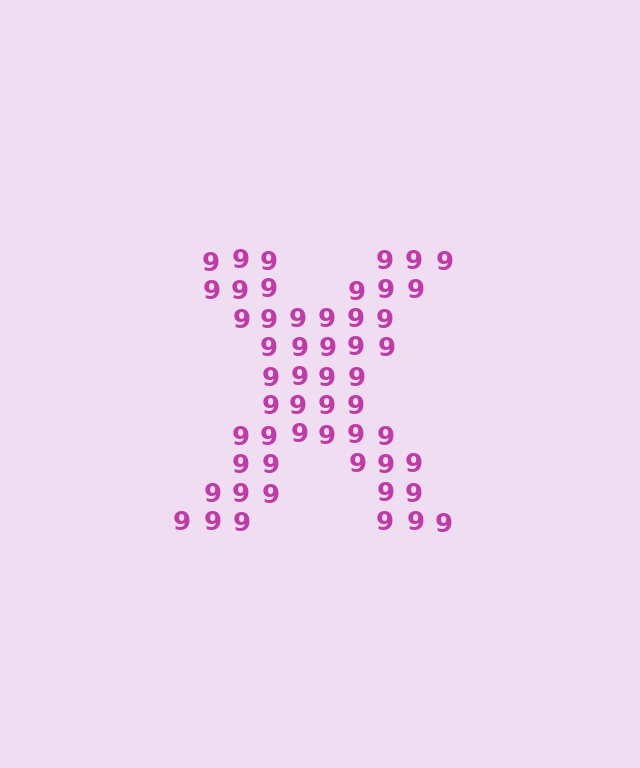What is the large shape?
The large shape is the letter X.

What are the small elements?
The small elements are digit 9's.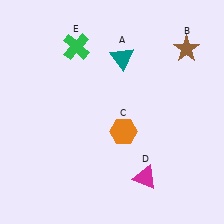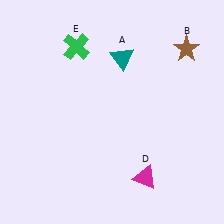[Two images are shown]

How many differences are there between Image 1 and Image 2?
There is 1 difference between the two images.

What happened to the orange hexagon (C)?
The orange hexagon (C) was removed in Image 2. It was in the bottom-right area of Image 1.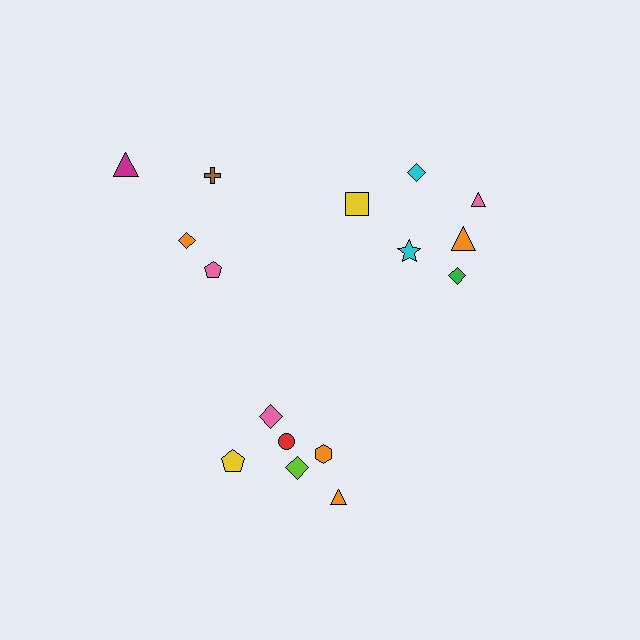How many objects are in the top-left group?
There are 4 objects.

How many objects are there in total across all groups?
There are 16 objects.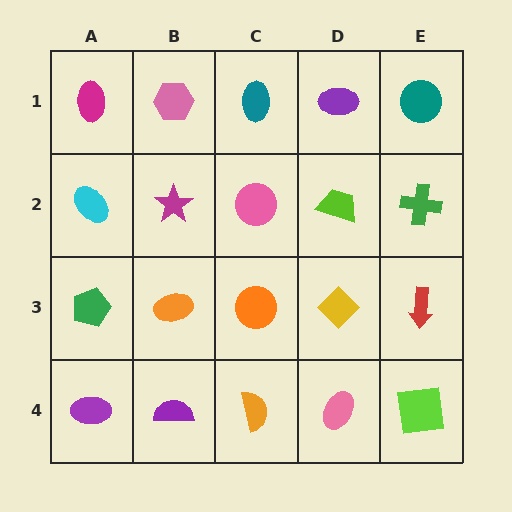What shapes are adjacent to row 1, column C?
A pink circle (row 2, column C), a pink hexagon (row 1, column B), a purple ellipse (row 1, column D).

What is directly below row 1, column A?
A cyan ellipse.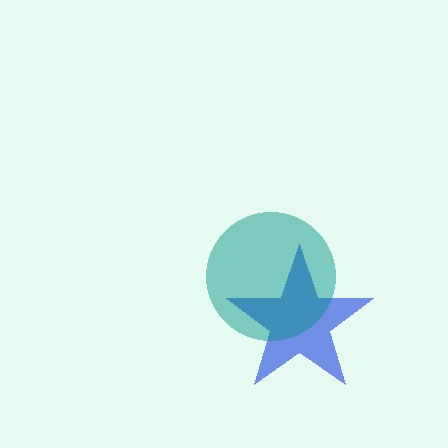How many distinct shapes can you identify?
There are 2 distinct shapes: a blue star, a teal circle.